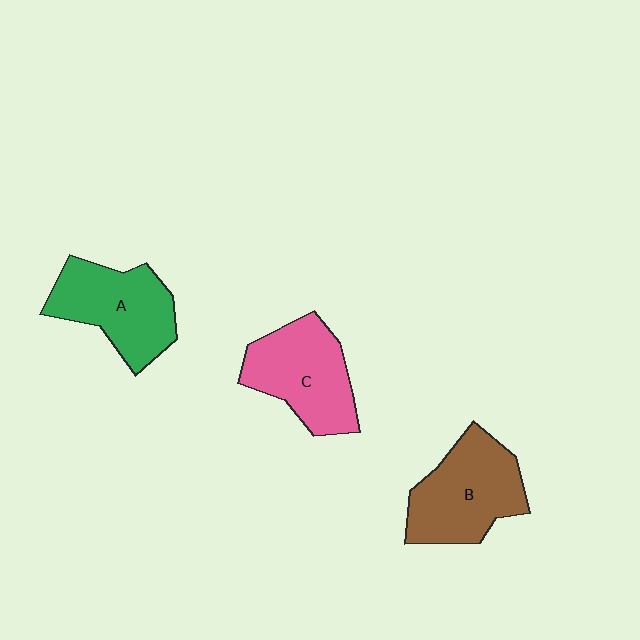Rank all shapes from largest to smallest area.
From largest to smallest: B (brown), C (pink), A (green).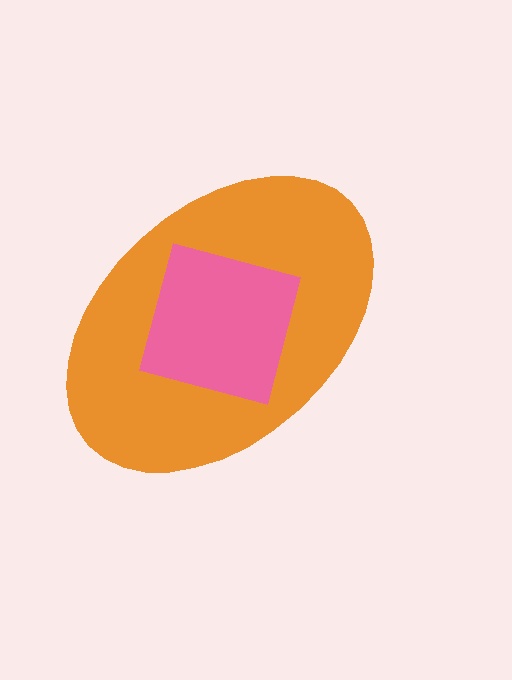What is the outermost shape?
The orange ellipse.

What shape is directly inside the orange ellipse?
The pink square.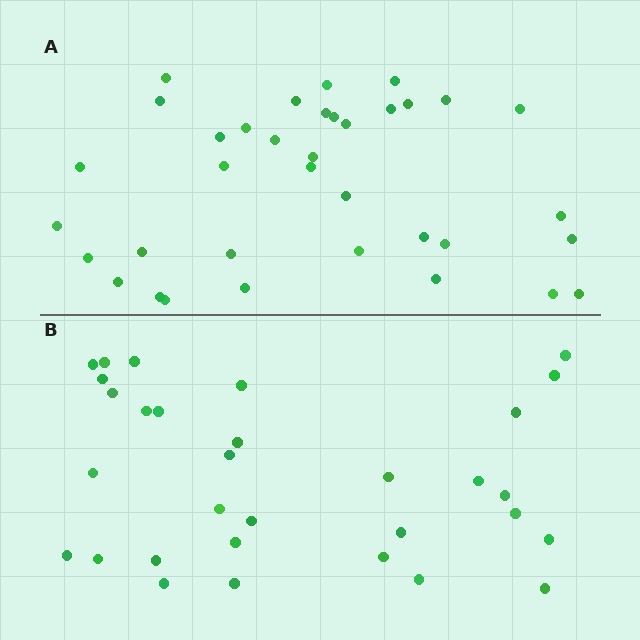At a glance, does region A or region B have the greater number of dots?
Region A (the top region) has more dots.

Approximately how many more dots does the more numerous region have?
Region A has about 5 more dots than region B.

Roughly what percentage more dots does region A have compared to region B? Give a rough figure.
About 15% more.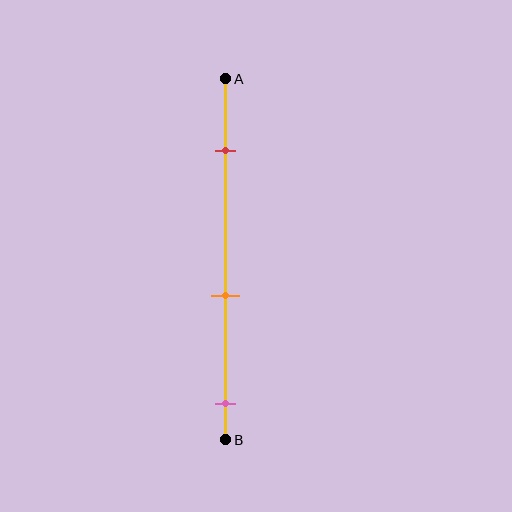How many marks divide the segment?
There are 3 marks dividing the segment.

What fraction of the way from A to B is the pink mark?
The pink mark is approximately 90% (0.9) of the way from A to B.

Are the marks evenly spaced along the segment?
Yes, the marks are approximately evenly spaced.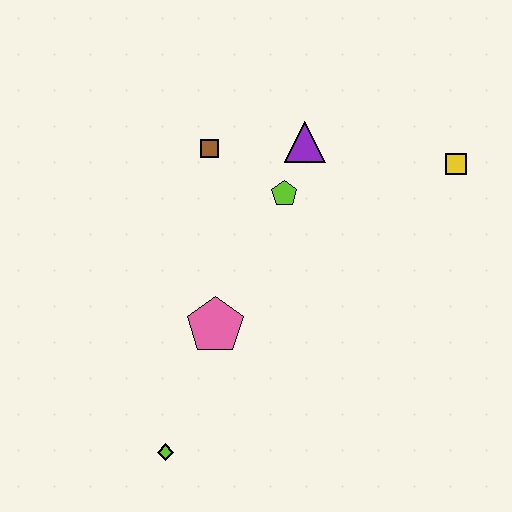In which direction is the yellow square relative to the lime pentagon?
The yellow square is to the right of the lime pentagon.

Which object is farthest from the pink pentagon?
The yellow square is farthest from the pink pentagon.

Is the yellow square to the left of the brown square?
No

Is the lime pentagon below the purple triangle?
Yes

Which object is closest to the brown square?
The lime pentagon is closest to the brown square.